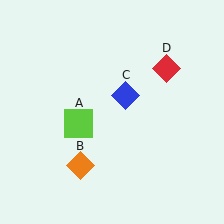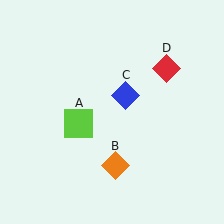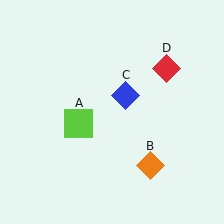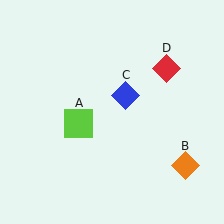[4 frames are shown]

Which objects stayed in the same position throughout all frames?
Lime square (object A) and blue diamond (object C) and red diamond (object D) remained stationary.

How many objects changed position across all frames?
1 object changed position: orange diamond (object B).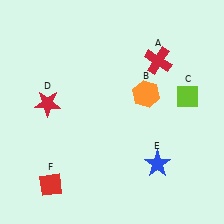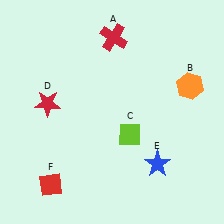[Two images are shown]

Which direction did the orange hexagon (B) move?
The orange hexagon (B) moved right.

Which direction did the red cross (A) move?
The red cross (A) moved left.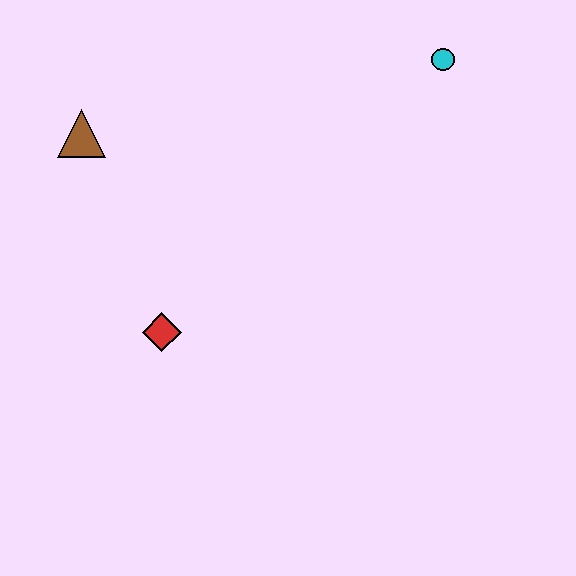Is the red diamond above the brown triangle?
No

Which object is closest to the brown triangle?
The red diamond is closest to the brown triangle.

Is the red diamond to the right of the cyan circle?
No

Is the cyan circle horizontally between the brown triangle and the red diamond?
No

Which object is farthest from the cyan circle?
The red diamond is farthest from the cyan circle.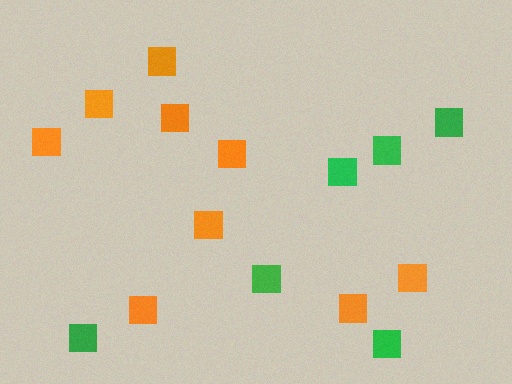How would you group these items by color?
There are 2 groups: one group of orange squares (9) and one group of green squares (6).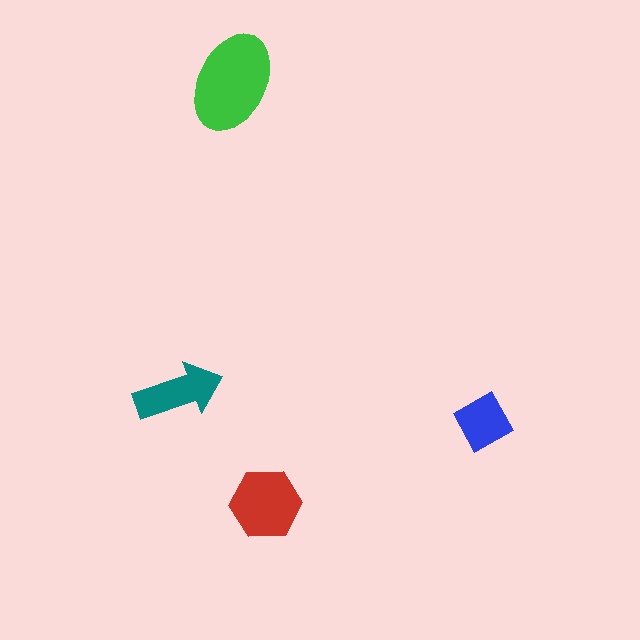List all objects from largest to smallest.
The green ellipse, the red hexagon, the teal arrow, the blue square.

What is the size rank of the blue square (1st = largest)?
4th.